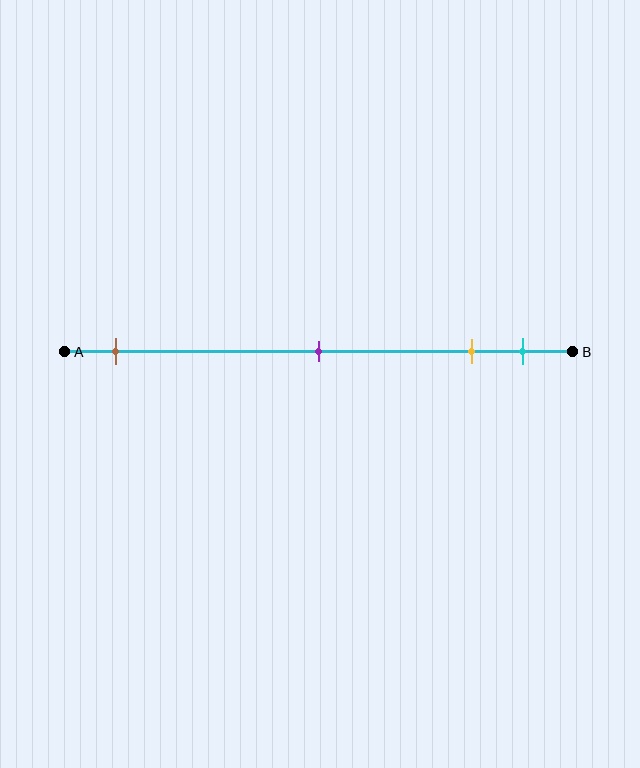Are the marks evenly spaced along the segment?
No, the marks are not evenly spaced.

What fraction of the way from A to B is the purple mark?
The purple mark is approximately 50% (0.5) of the way from A to B.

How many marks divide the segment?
There are 4 marks dividing the segment.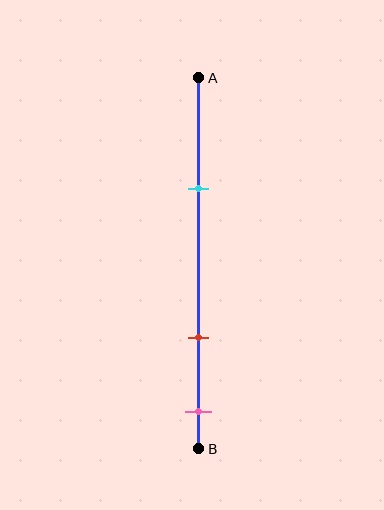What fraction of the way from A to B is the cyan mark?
The cyan mark is approximately 30% (0.3) of the way from A to B.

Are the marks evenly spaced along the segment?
No, the marks are not evenly spaced.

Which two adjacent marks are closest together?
The red and pink marks are the closest adjacent pair.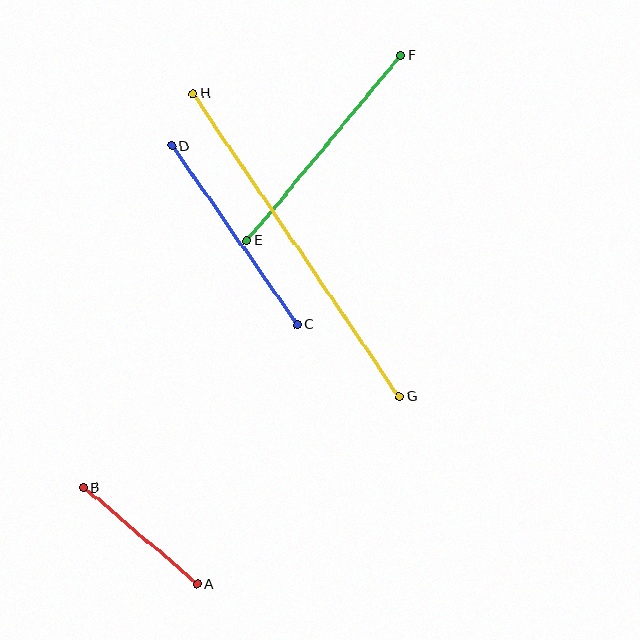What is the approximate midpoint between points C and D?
The midpoint is at approximately (235, 235) pixels.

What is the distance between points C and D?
The distance is approximately 219 pixels.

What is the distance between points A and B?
The distance is approximately 149 pixels.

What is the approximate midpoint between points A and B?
The midpoint is at approximately (141, 536) pixels.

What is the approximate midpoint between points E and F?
The midpoint is at approximately (324, 148) pixels.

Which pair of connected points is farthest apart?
Points G and H are farthest apart.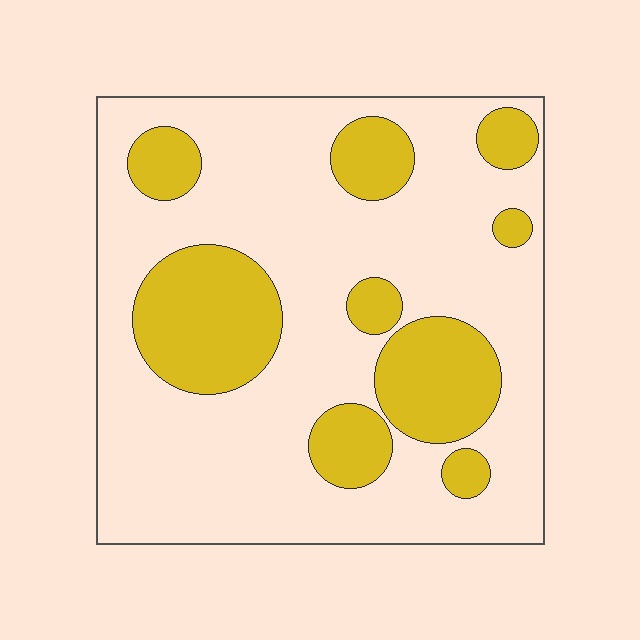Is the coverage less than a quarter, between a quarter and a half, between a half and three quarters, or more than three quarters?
Between a quarter and a half.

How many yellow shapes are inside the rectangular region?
9.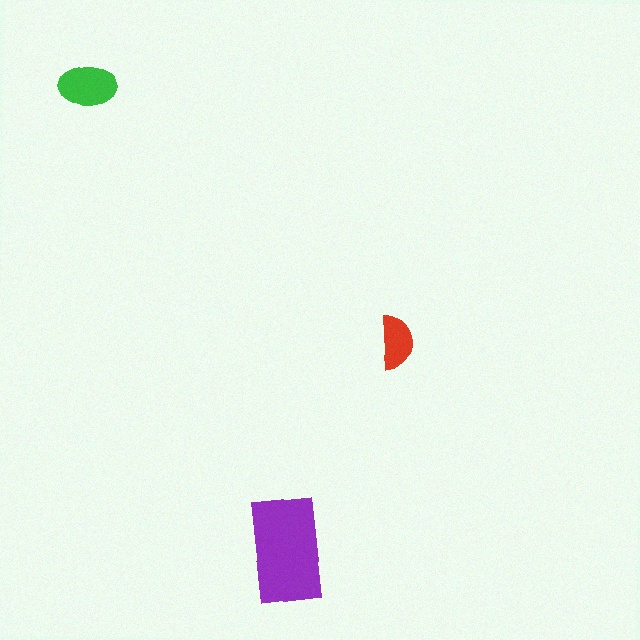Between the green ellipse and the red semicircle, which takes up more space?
The green ellipse.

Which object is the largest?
The purple rectangle.